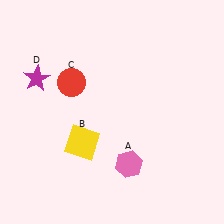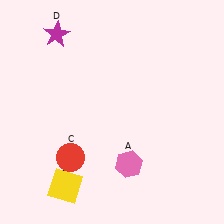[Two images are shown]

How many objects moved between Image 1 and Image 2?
3 objects moved between the two images.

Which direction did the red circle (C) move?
The red circle (C) moved down.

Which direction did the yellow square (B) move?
The yellow square (B) moved down.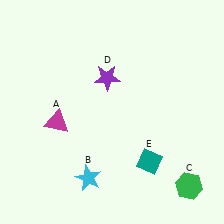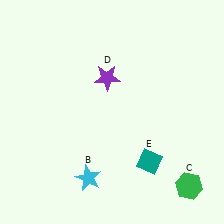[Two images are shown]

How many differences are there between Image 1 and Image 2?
There is 1 difference between the two images.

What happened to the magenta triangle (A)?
The magenta triangle (A) was removed in Image 2. It was in the bottom-left area of Image 1.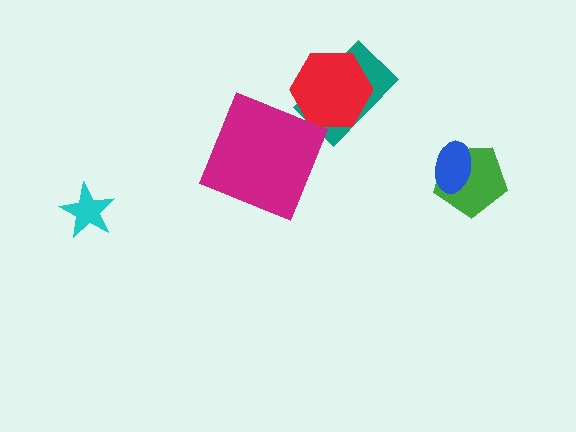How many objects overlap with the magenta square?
0 objects overlap with the magenta square.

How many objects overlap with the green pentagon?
1 object overlaps with the green pentagon.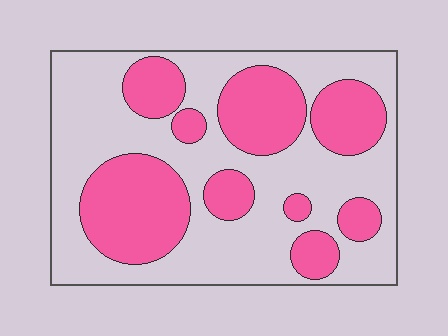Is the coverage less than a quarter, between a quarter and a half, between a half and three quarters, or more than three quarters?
Between a quarter and a half.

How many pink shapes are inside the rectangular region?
9.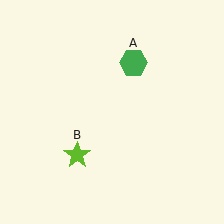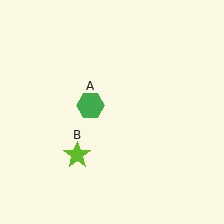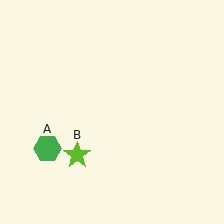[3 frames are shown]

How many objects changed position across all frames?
1 object changed position: green hexagon (object A).